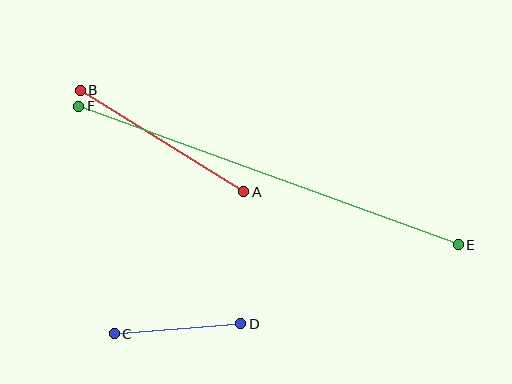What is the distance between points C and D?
The distance is approximately 127 pixels.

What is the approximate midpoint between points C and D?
The midpoint is at approximately (177, 329) pixels.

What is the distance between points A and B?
The distance is approximately 192 pixels.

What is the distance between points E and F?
The distance is approximately 404 pixels.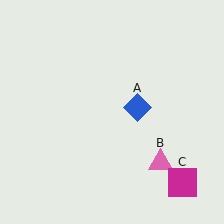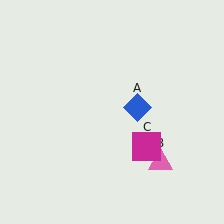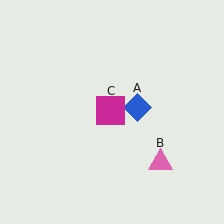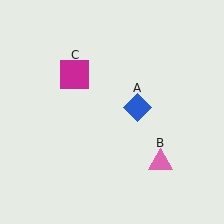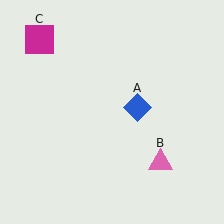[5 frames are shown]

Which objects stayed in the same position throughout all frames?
Blue diamond (object A) and pink triangle (object B) remained stationary.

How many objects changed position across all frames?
1 object changed position: magenta square (object C).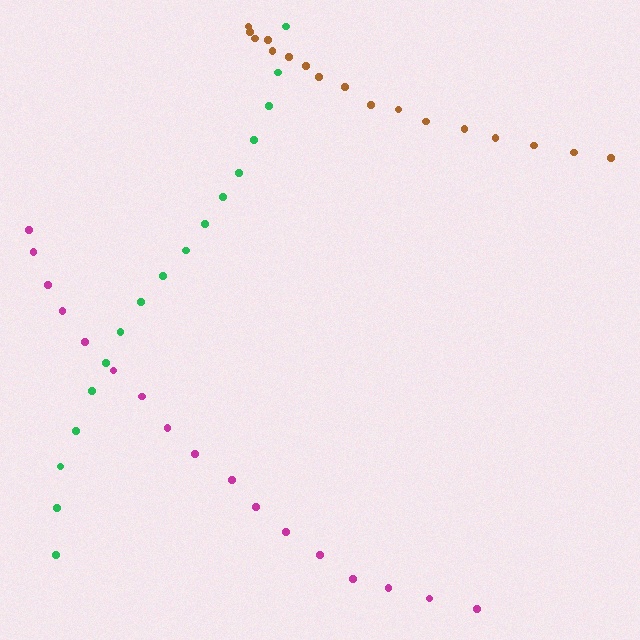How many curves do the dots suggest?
There are 3 distinct paths.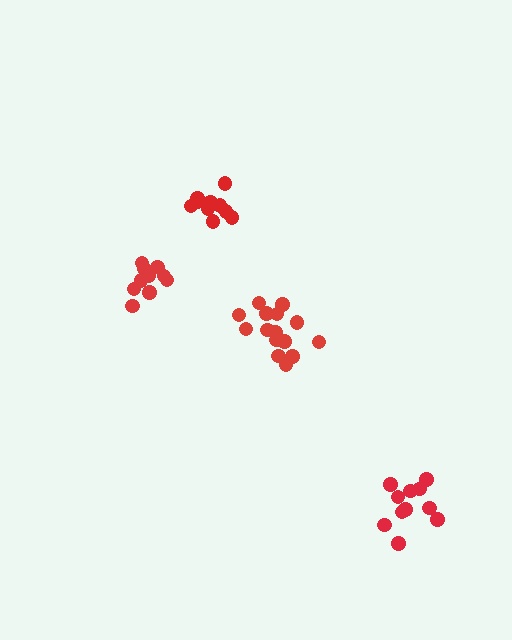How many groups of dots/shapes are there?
There are 4 groups.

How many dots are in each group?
Group 1: 15 dots, Group 2: 11 dots, Group 3: 10 dots, Group 4: 10 dots (46 total).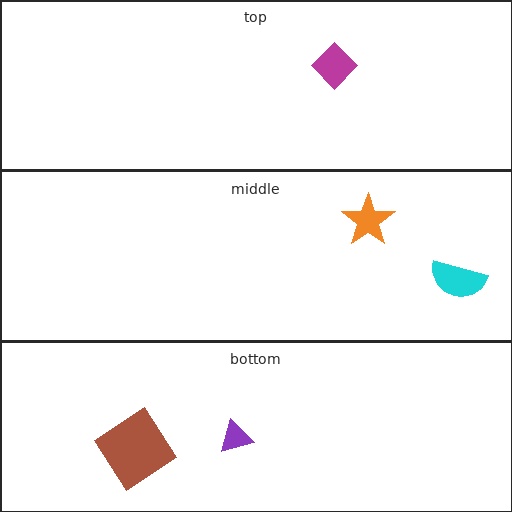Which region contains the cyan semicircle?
The middle region.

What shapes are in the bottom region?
The purple triangle, the brown diamond.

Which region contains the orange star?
The middle region.